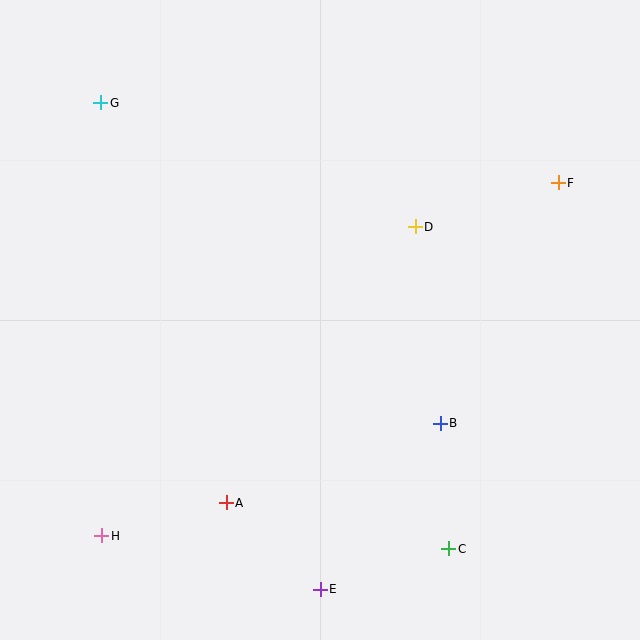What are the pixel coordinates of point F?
Point F is at (558, 183).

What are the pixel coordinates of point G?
Point G is at (101, 103).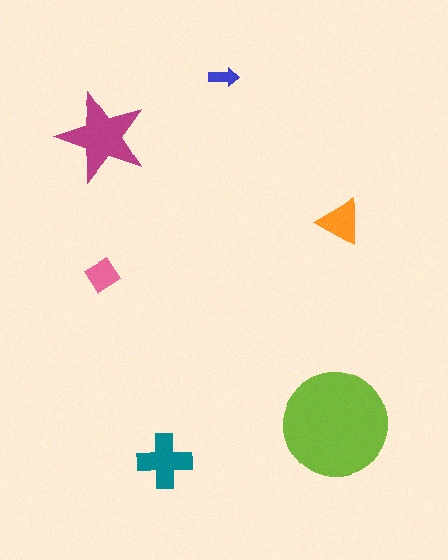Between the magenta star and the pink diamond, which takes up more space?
The magenta star.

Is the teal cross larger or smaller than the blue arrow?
Larger.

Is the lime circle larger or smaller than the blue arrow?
Larger.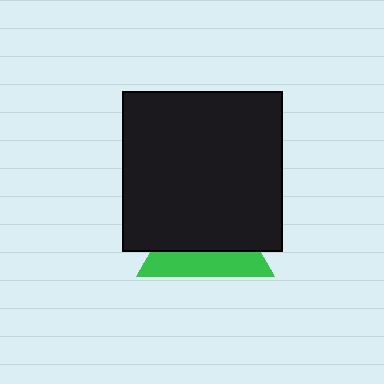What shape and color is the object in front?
The object in front is a black square.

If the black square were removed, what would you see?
You would see the complete green triangle.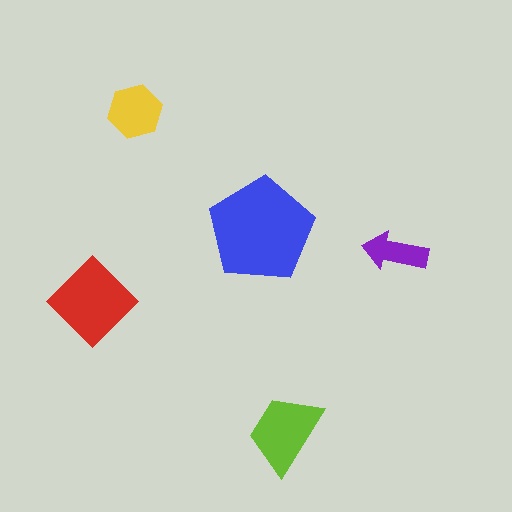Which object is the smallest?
The purple arrow.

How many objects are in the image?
There are 5 objects in the image.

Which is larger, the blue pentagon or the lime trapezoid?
The blue pentagon.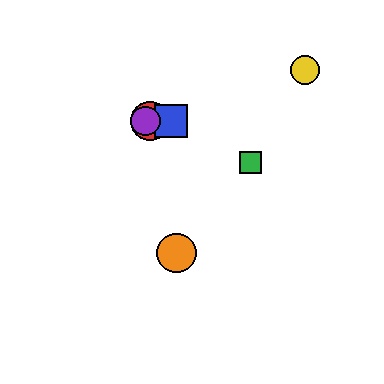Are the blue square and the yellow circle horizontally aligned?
No, the blue square is at y≈121 and the yellow circle is at y≈70.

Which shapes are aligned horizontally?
The red circle, the blue square, the purple circle are aligned horizontally.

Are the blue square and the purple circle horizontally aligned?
Yes, both are at y≈121.